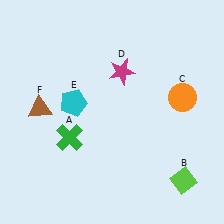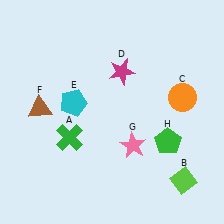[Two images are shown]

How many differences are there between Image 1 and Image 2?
There are 2 differences between the two images.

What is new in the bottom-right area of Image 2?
A pink star (G) was added in the bottom-right area of Image 2.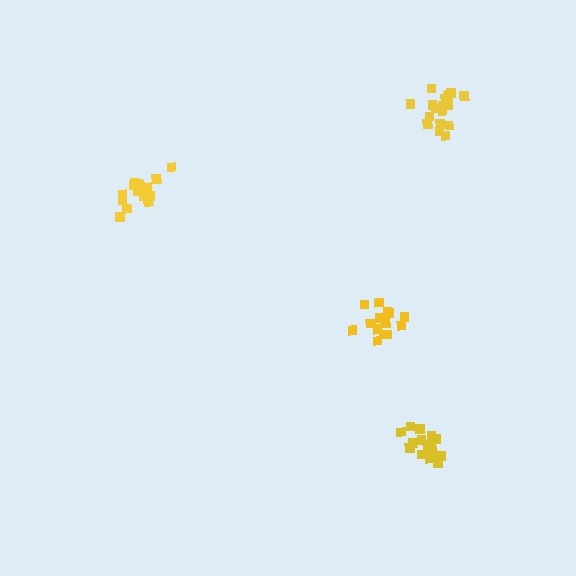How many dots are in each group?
Group 1: 14 dots, Group 2: 18 dots, Group 3: 17 dots, Group 4: 17 dots (66 total).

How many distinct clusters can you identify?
There are 4 distinct clusters.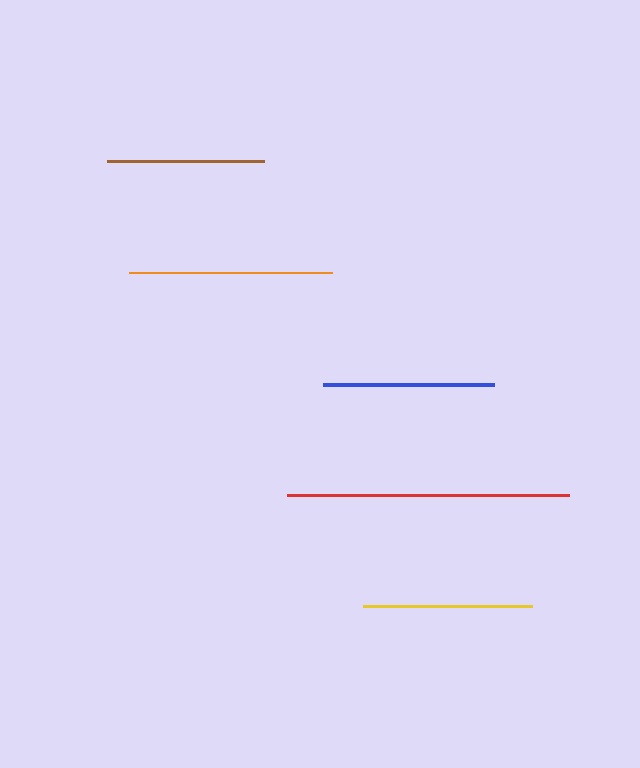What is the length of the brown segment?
The brown segment is approximately 157 pixels long.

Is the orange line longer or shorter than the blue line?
The orange line is longer than the blue line.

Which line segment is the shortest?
The brown line is the shortest at approximately 157 pixels.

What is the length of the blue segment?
The blue segment is approximately 171 pixels long.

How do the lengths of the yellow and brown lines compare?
The yellow and brown lines are approximately the same length.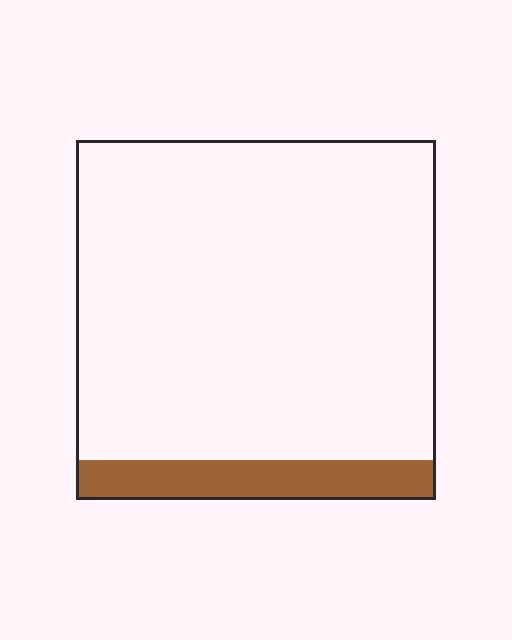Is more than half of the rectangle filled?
No.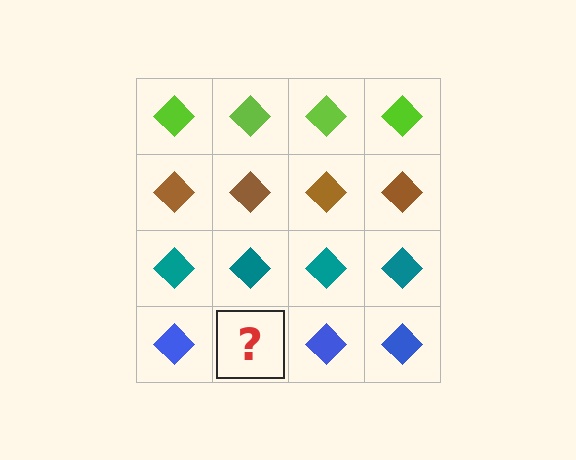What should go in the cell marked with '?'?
The missing cell should contain a blue diamond.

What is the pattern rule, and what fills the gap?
The rule is that each row has a consistent color. The gap should be filled with a blue diamond.